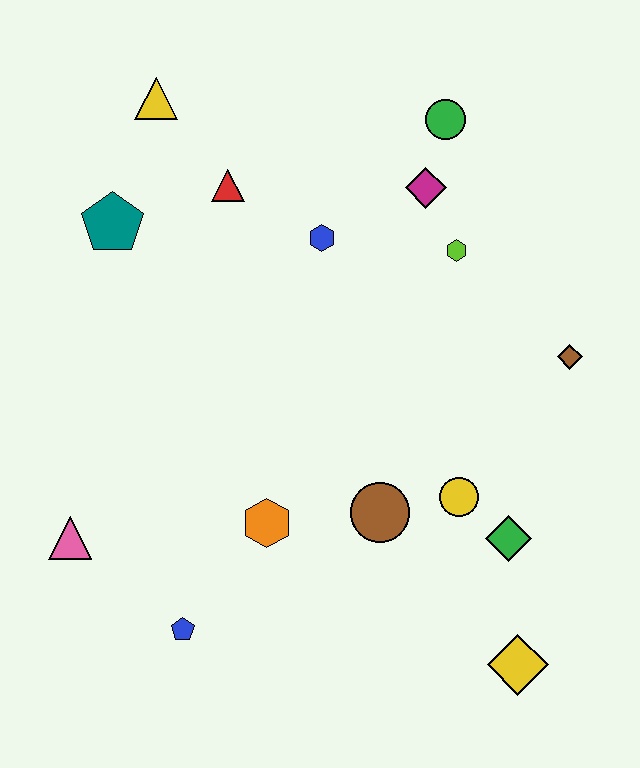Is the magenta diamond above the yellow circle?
Yes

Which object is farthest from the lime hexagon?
The pink triangle is farthest from the lime hexagon.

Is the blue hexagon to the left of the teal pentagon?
No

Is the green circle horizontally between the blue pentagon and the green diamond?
Yes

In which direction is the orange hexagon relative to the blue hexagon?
The orange hexagon is below the blue hexagon.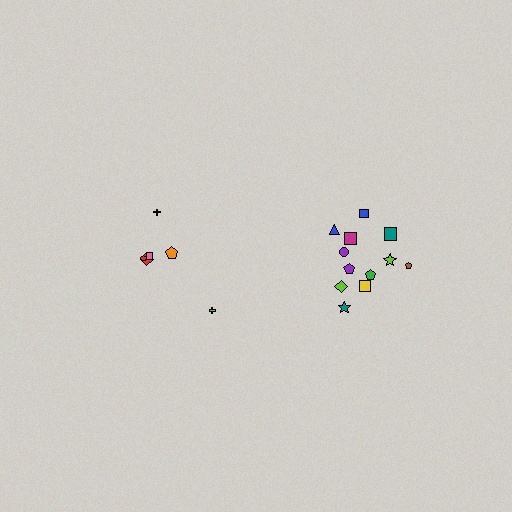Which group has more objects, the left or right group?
The right group.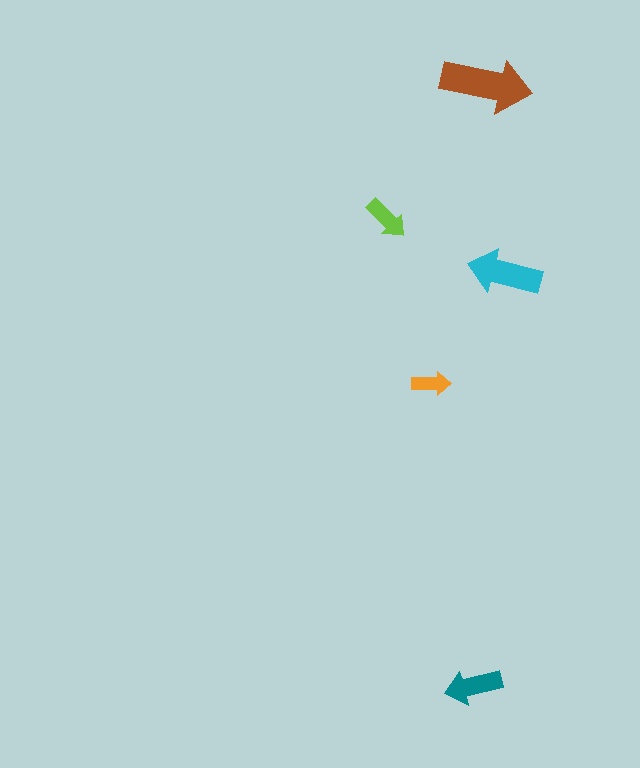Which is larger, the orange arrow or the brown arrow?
The brown one.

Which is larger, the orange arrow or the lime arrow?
The lime one.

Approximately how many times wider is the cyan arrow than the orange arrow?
About 2 times wider.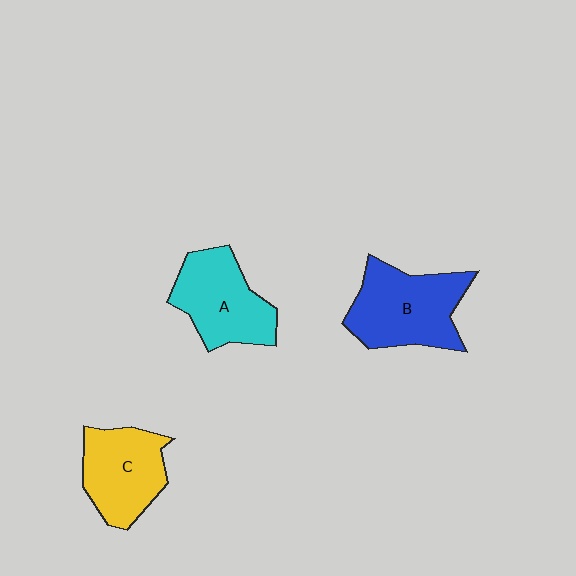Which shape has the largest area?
Shape B (blue).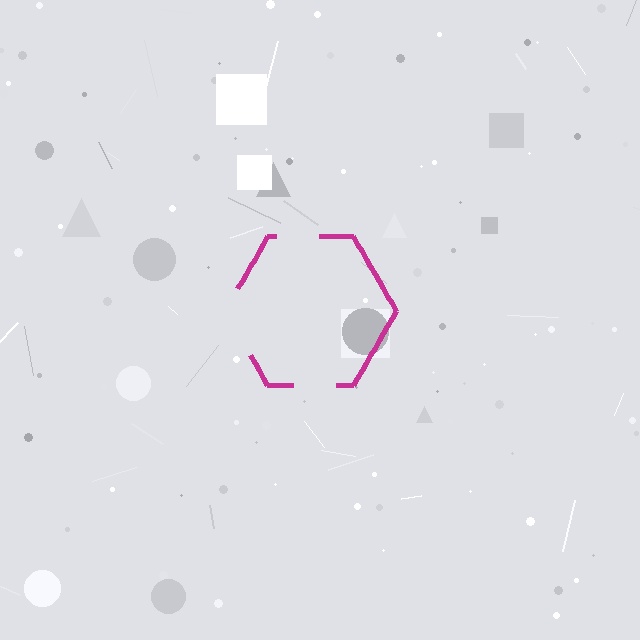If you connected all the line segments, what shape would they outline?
They would outline a hexagon.